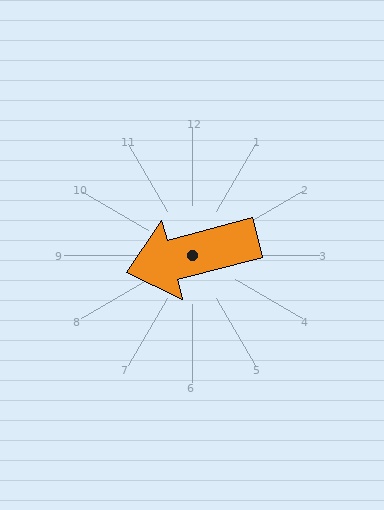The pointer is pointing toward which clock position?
Roughly 8 o'clock.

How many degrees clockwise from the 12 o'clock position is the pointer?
Approximately 255 degrees.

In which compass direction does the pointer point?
West.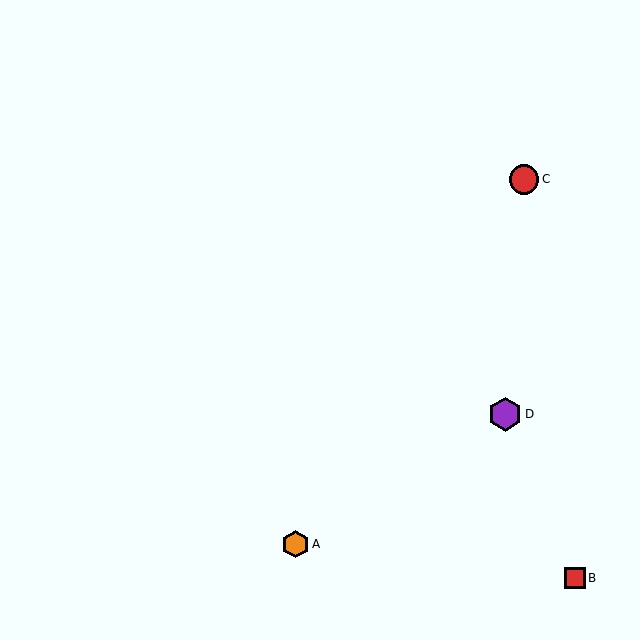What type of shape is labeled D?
Shape D is a purple hexagon.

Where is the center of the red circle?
The center of the red circle is at (524, 179).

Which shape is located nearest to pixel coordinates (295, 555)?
The orange hexagon (labeled A) at (295, 544) is nearest to that location.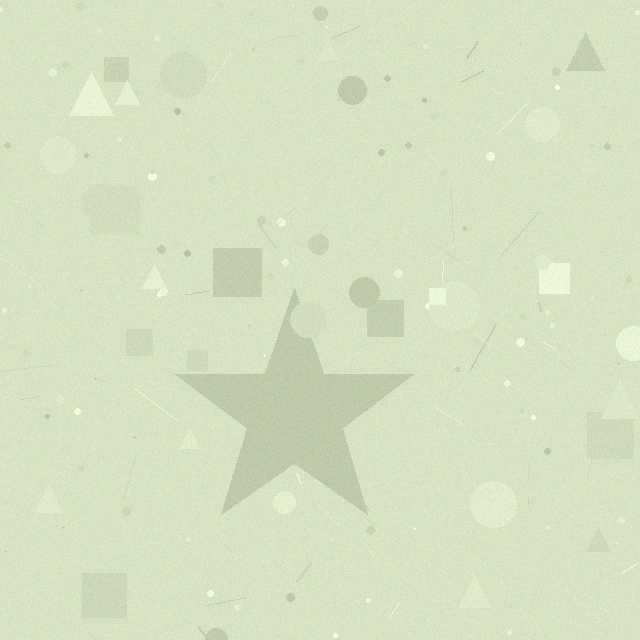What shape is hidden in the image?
A star is hidden in the image.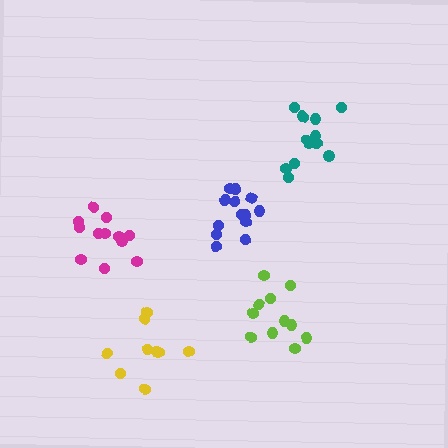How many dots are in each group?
Group 1: 14 dots, Group 2: 11 dots, Group 3: 9 dots, Group 4: 13 dots, Group 5: 13 dots (60 total).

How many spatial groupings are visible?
There are 5 spatial groupings.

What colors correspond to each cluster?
The clusters are colored: blue, lime, yellow, teal, magenta.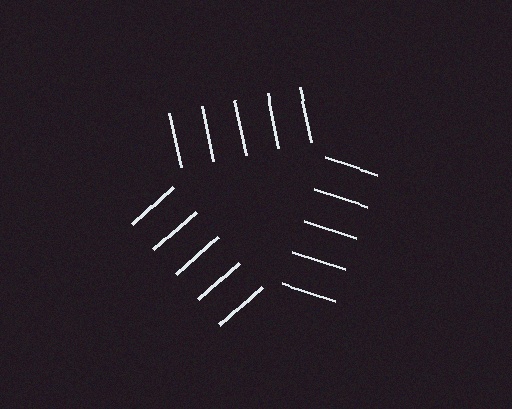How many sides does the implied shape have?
3 sides — the line-ends trace a triangle.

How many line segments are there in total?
15 — 5 along each of the 3 edges.